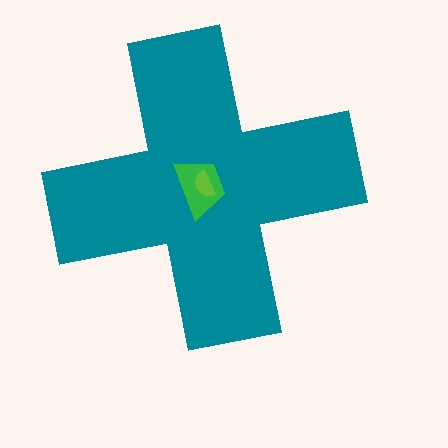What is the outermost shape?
The teal cross.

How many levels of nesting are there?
3.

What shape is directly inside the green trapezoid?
The lime semicircle.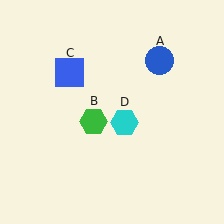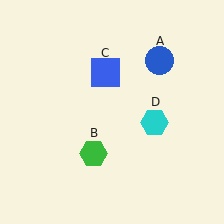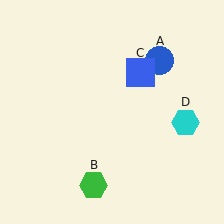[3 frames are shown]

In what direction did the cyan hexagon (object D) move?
The cyan hexagon (object D) moved right.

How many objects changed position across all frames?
3 objects changed position: green hexagon (object B), blue square (object C), cyan hexagon (object D).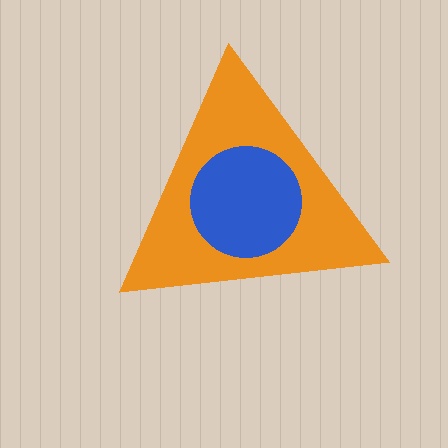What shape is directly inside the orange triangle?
The blue circle.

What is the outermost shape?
The orange triangle.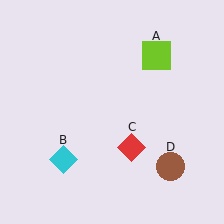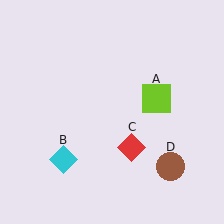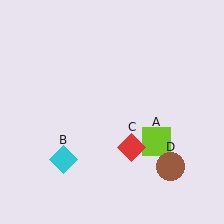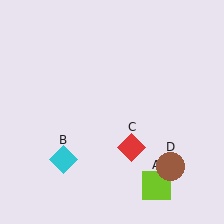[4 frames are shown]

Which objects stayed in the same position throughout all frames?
Cyan diamond (object B) and red diamond (object C) and brown circle (object D) remained stationary.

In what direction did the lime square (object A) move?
The lime square (object A) moved down.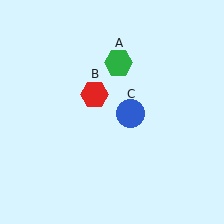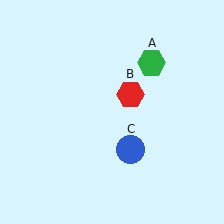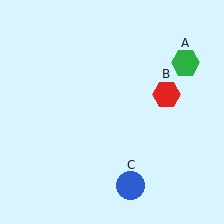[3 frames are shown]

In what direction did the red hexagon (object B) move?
The red hexagon (object B) moved right.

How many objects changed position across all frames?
3 objects changed position: green hexagon (object A), red hexagon (object B), blue circle (object C).